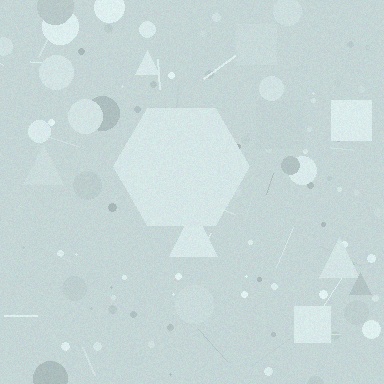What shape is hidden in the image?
A hexagon is hidden in the image.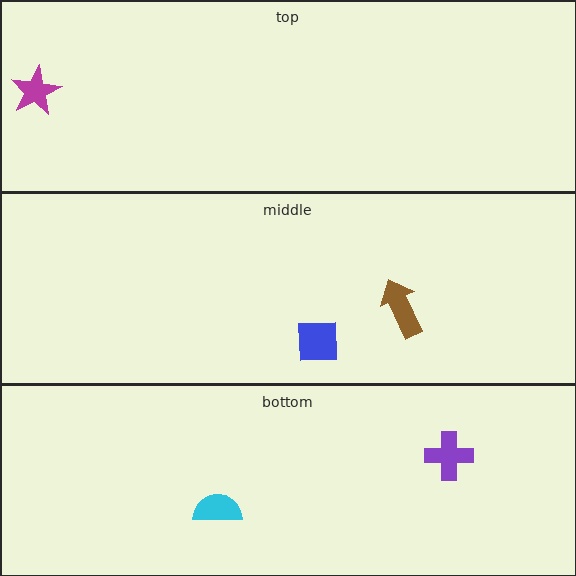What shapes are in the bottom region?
The purple cross, the cyan semicircle.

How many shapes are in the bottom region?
2.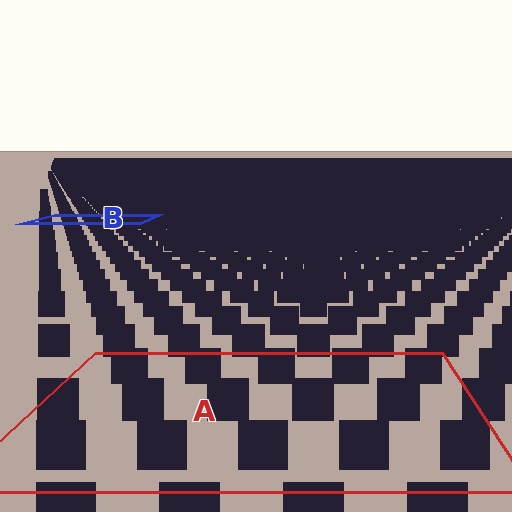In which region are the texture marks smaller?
The texture marks are smaller in region B, because it is farther away.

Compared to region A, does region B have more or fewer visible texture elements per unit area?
Region B has more texture elements per unit area — they are packed more densely because it is farther away.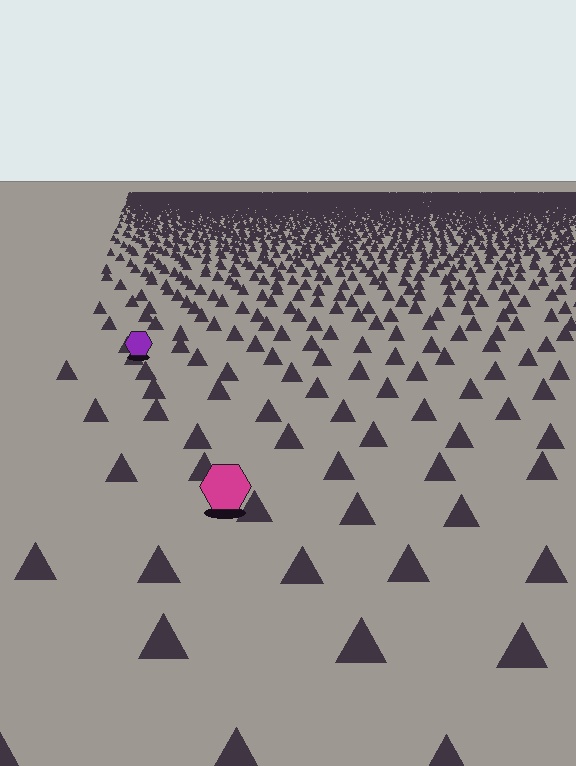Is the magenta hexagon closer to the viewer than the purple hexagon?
Yes. The magenta hexagon is closer — you can tell from the texture gradient: the ground texture is coarser near it.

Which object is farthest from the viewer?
The purple hexagon is farthest from the viewer. It appears smaller and the ground texture around it is denser.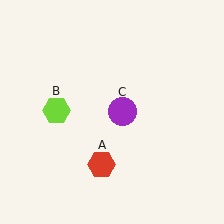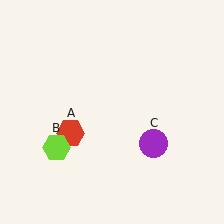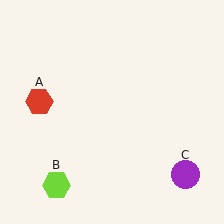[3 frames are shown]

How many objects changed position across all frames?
3 objects changed position: red hexagon (object A), lime hexagon (object B), purple circle (object C).